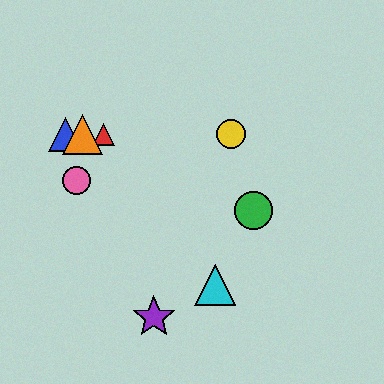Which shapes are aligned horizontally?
The red triangle, the blue triangle, the yellow circle, the orange triangle are aligned horizontally.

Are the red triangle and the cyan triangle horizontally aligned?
No, the red triangle is at y≈134 and the cyan triangle is at y≈285.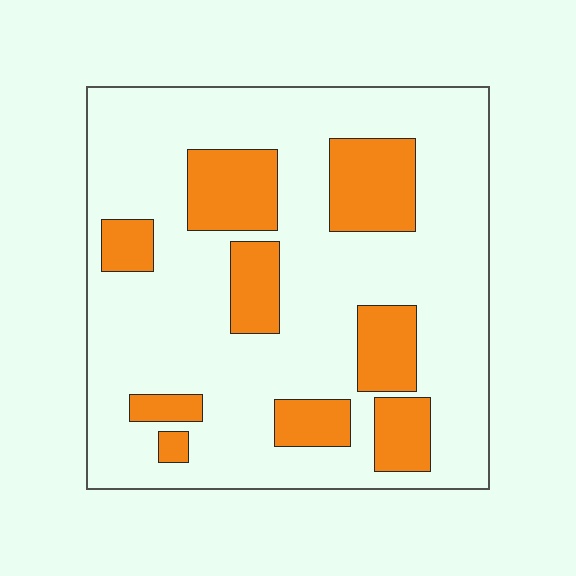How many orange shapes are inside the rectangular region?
9.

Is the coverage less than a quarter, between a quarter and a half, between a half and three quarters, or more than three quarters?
Less than a quarter.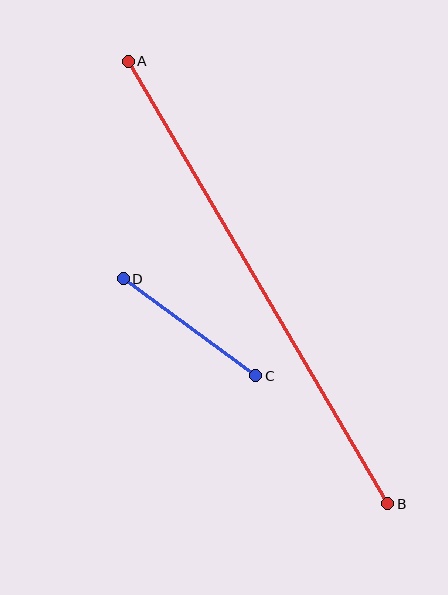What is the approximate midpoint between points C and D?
The midpoint is at approximately (189, 327) pixels.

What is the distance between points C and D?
The distance is approximately 164 pixels.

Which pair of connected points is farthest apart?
Points A and B are farthest apart.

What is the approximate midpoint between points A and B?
The midpoint is at approximately (258, 283) pixels.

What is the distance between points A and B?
The distance is approximately 513 pixels.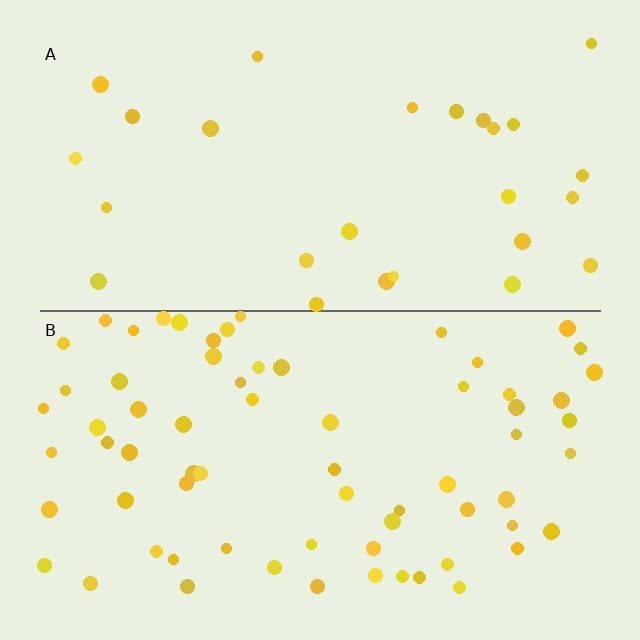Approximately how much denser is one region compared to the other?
Approximately 2.5× — region B over region A.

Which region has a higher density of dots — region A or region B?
B (the bottom).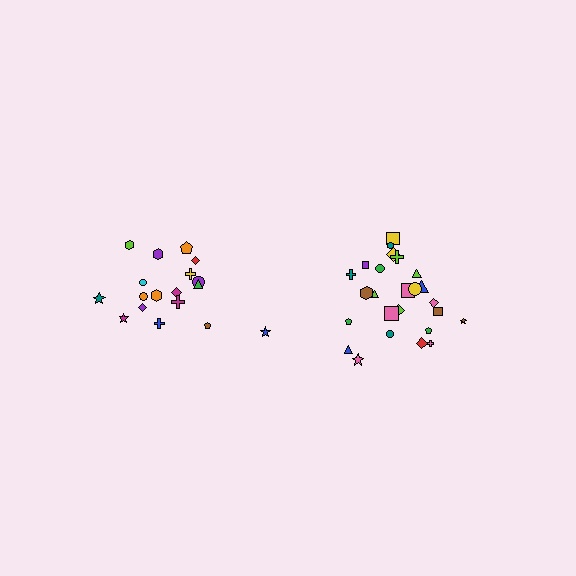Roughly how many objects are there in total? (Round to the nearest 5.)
Roughly 45 objects in total.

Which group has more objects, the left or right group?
The right group.